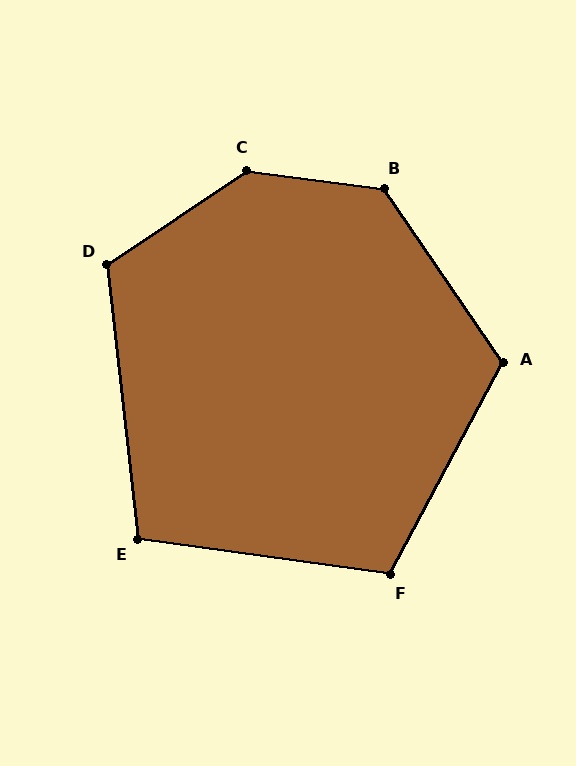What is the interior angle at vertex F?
Approximately 110 degrees (obtuse).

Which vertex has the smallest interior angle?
E, at approximately 104 degrees.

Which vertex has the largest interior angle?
C, at approximately 138 degrees.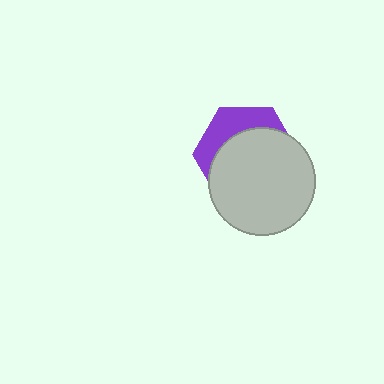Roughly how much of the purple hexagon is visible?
A small part of it is visible (roughly 32%).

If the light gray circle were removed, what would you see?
You would see the complete purple hexagon.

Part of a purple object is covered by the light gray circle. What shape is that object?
It is a hexagon.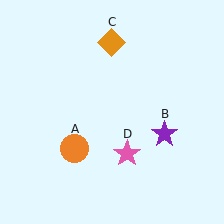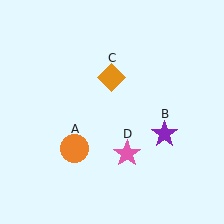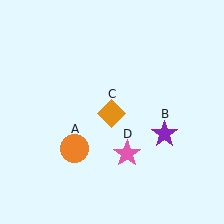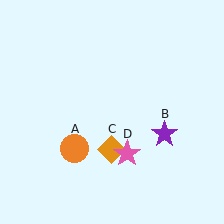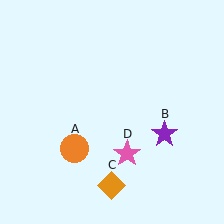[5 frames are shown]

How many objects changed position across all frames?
1 object changed position: orange diamond (object C).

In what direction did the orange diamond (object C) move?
The orange diamond (object C) moved down.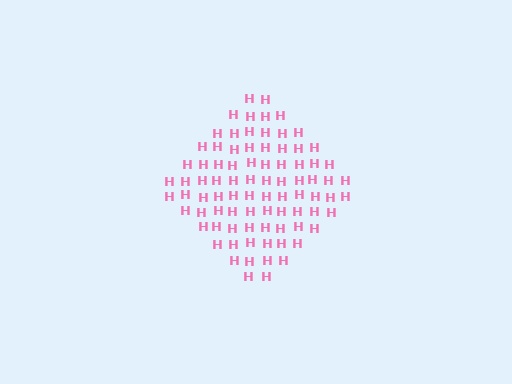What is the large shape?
The large shape is a diamond.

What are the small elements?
The small elements are letter H's.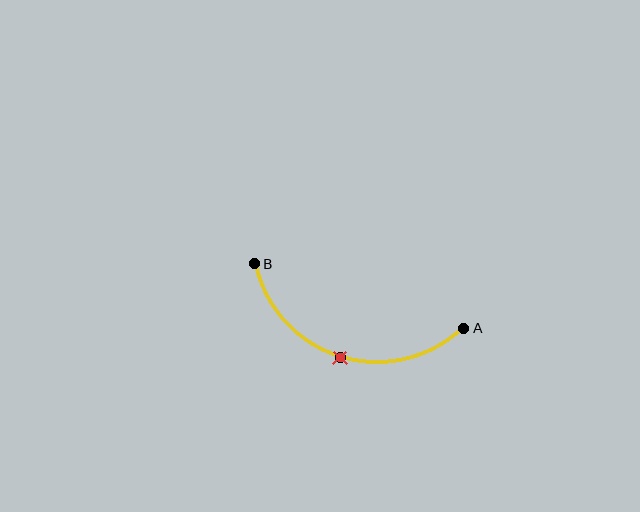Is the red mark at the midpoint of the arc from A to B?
Yes. The red mark lies on the arc at equal arc-length from both A and B — it is the arc midpoint.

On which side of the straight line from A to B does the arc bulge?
The arc bulges below the straight line connecting A and B.